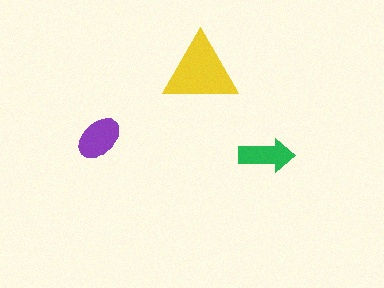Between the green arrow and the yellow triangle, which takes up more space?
The yellow triangle.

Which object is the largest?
The yellow triangle.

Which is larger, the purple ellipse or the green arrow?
The purple ellipse.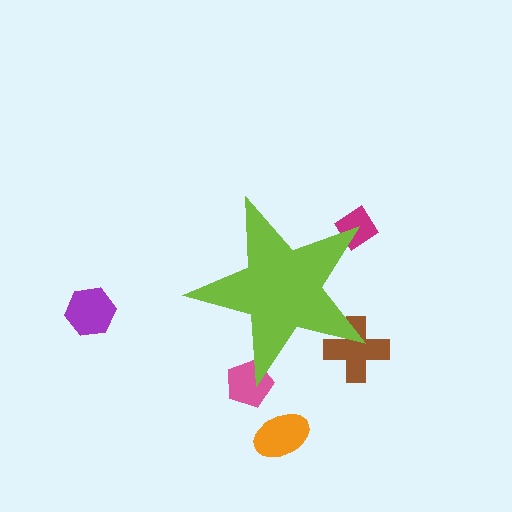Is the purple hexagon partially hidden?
No, the purple hexagon is fully visible.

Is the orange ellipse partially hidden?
No, the orange ellipse is fully visible.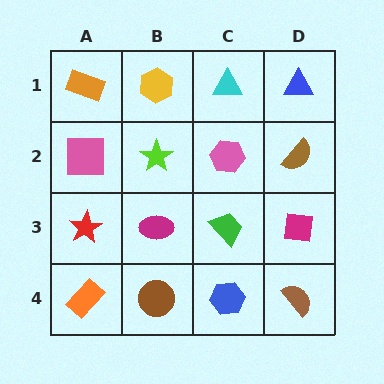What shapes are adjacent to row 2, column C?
A cyan triangle (row 1, column C), a green trapezoid (row 3, column C), a lime star (row 2, column B), a brown semicircle (row 2, column D).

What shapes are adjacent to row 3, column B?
A lime star (row 2, column B), a brown circle (row 4, column B), a red star (row 3, column A), a green trapezoid (row 3, column C).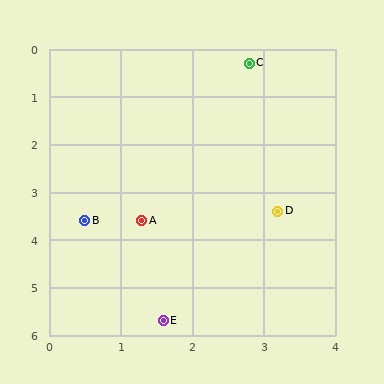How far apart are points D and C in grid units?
Points D and C are about 3.1 grid units apart.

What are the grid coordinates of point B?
Point B is at approximately (0.5, 3.6).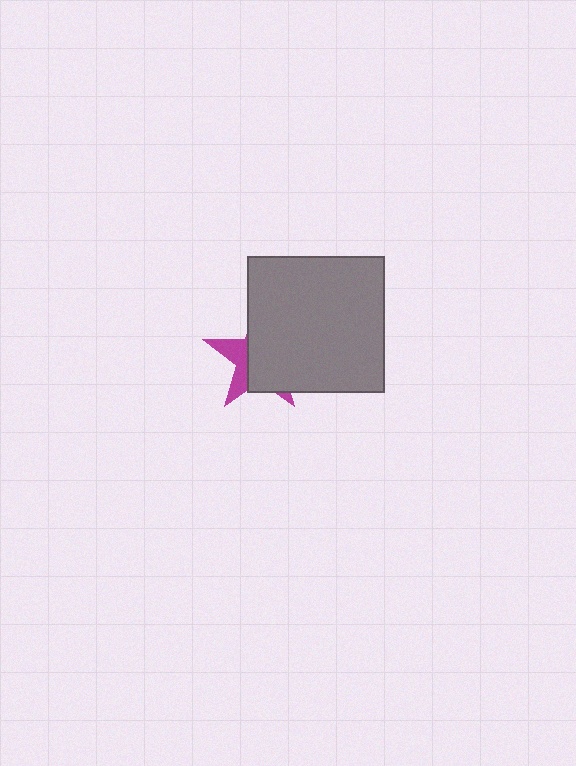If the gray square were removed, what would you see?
You would see the complete magenta star.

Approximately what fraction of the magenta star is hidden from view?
Roughly 67% of the magenta star is hidden behind the gray square.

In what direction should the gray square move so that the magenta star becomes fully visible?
The gray square should move right. That is the shortest direction to clear the overlap and leave the magenta star fully visible.